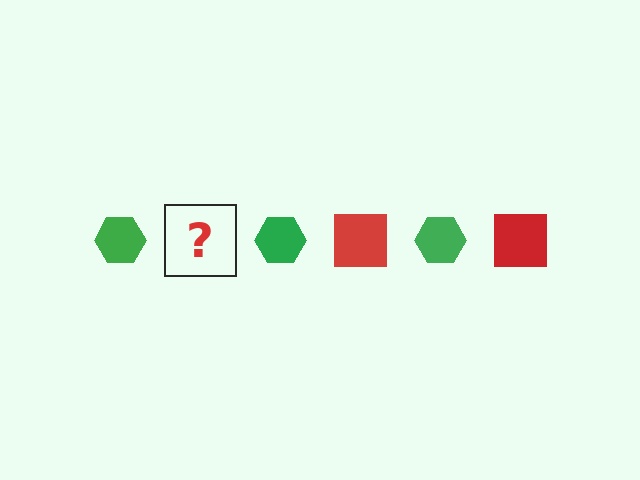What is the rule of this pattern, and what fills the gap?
The rule is that the pattern alternates between green hexagon and red square. The gap should be filled with a red square.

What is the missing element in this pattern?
The missing element is a red square.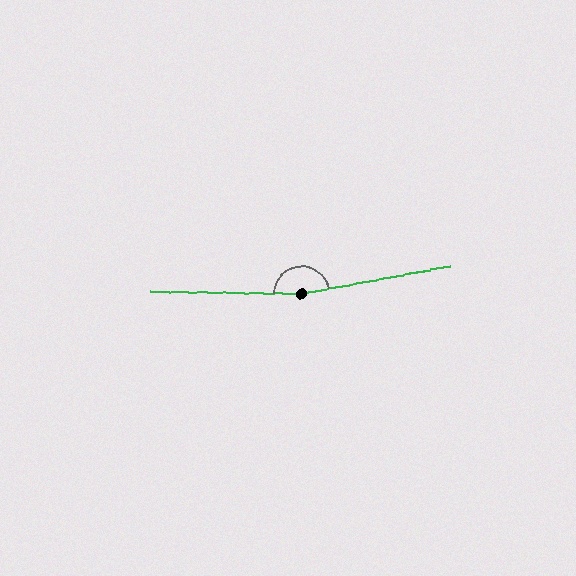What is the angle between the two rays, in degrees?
Approximately 169 degrees.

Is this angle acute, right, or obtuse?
It is obtuse.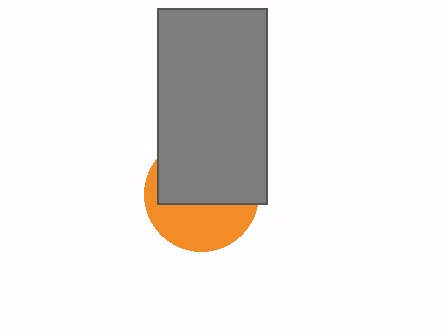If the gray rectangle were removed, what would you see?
You would see the complete orange circle.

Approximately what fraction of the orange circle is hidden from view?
Roughly 57% of the orange circle is hidden behind the gray rectangle.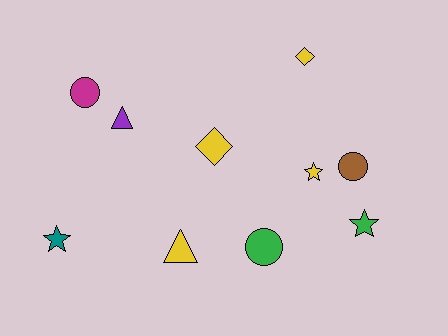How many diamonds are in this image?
There are 2 diamonds.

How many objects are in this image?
There are 10 objects.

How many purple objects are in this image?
There is 1 purple object.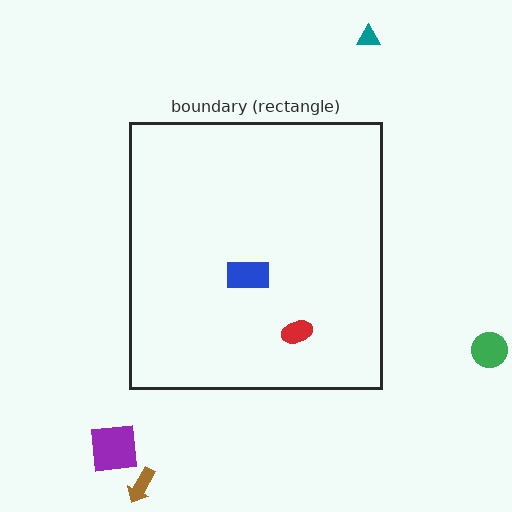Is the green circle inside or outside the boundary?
Outside.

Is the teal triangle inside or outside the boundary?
Outside.